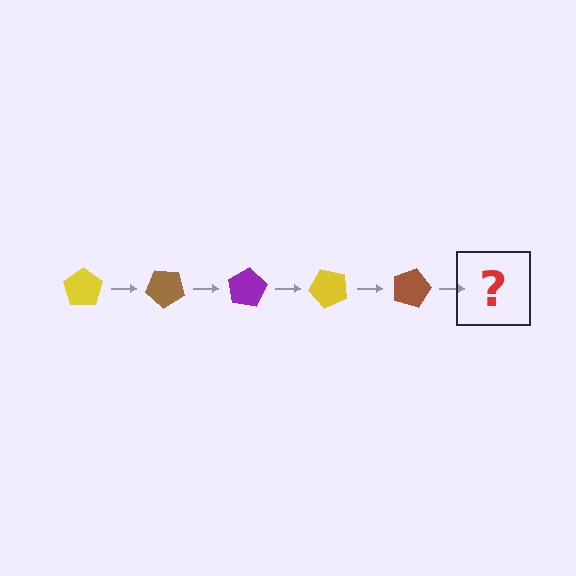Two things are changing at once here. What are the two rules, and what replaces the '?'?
The two rules are that it rotates 40 degrees each step and the color cycles through yellow, brown, and purple. The '?' should be a purple pentagon, rotated 200 degrees from the start.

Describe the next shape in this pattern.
It should be a purple pentagon, rotated 200 degrees from the start.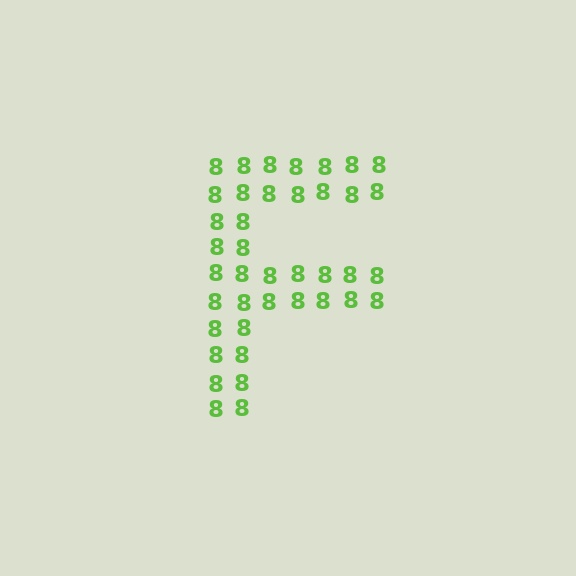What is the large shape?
The large shape is the letter F.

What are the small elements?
The small elements are digit 8's.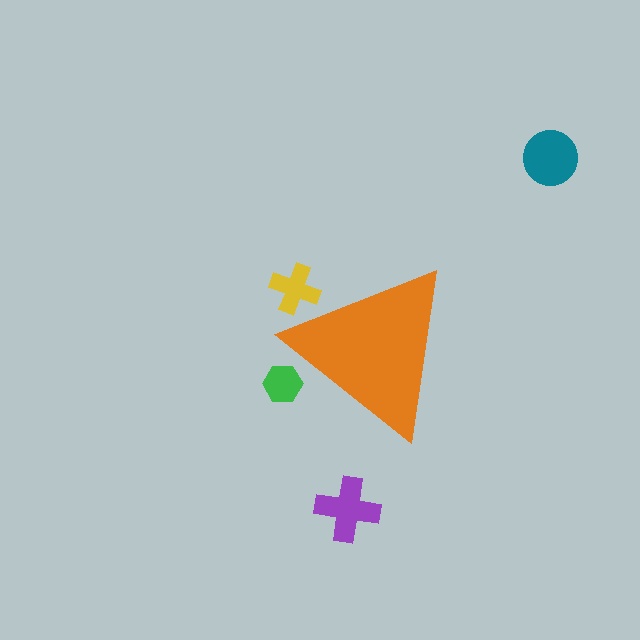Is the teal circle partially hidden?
No, the teal circle is fully visible.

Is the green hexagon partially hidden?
Yes, the green hexagon is partially hidden behind the orange triangle.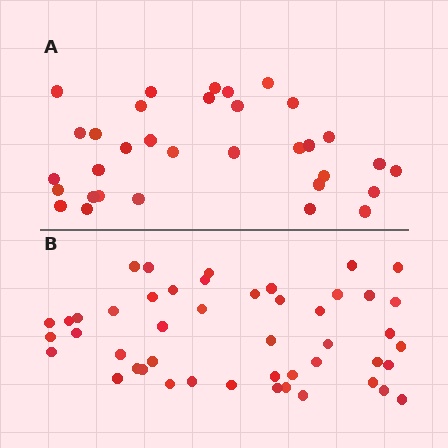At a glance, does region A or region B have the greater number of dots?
Region B (the bottom region) has more dots.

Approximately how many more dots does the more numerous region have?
Region B has approximately 15 more dots than region A.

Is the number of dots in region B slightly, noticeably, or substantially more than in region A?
Region B has noticeably more, but not dramatically so. The ratio is roughly 1.4 to 1.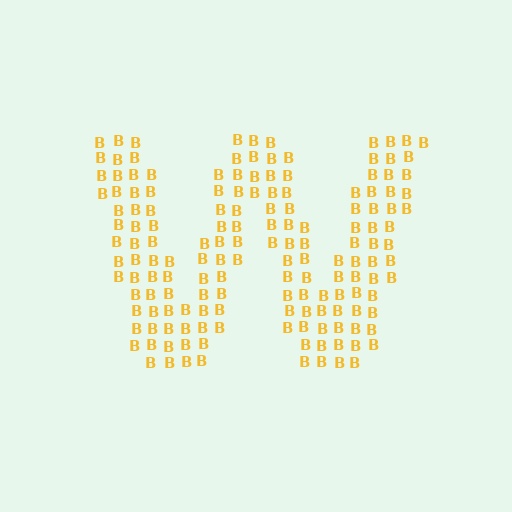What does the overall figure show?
The overall figure shows the letter W.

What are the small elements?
The small elements are letter B's.